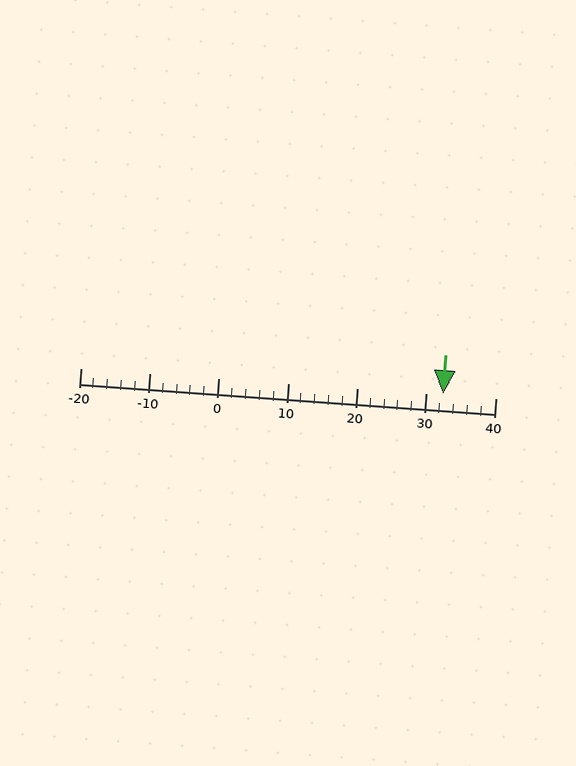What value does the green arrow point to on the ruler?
The green arrow points to approximately 32.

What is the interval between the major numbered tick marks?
The major tick marks are spaced 10 units apart.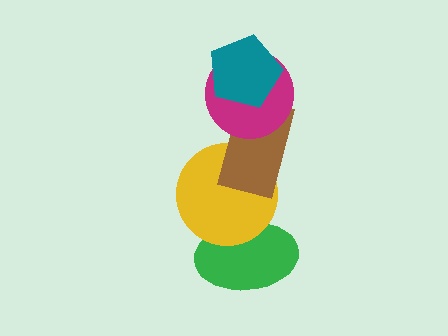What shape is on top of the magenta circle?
The teal pentagon is on top of the magenta circle.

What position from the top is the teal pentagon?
The teal pentagon is 1st from the top.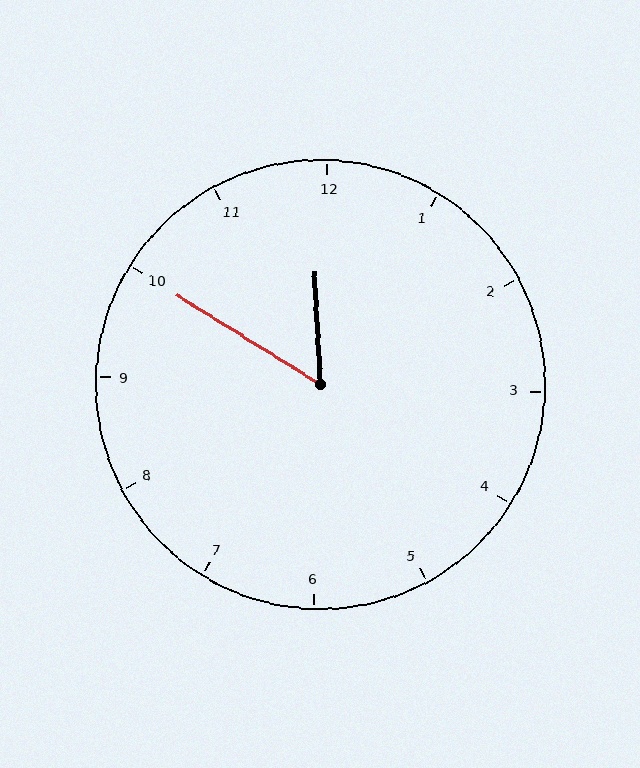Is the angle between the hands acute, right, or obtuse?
It is acute.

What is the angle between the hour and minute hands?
Approximately 55 degrees.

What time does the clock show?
11:50.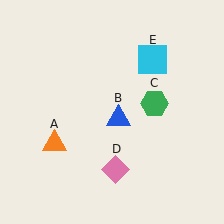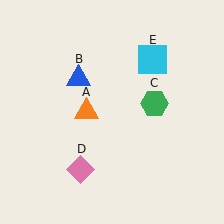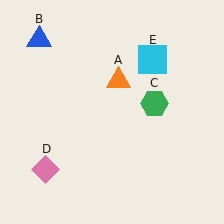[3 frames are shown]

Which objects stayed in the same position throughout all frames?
Green hexagon (object C) and cyan square (object E) remained stationary.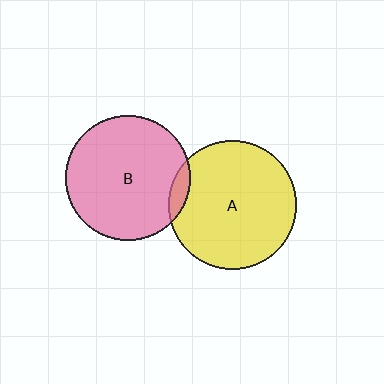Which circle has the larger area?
Circle A (yellow).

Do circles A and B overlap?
Yes.